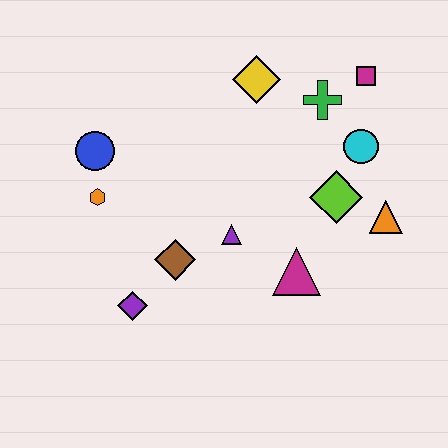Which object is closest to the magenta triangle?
The purple triangle is closest to the magenta triangle.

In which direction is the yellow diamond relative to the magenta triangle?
The yellow diamond is above the magenta triangle.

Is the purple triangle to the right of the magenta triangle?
No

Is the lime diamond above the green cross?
No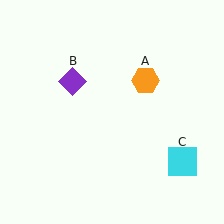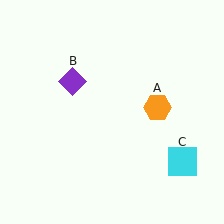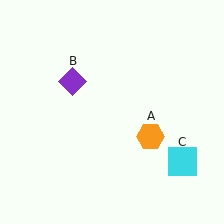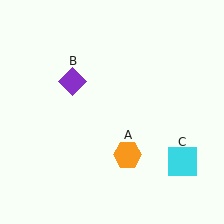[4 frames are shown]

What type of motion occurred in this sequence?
The orange hexagon (object A) rotated clockwise around the center of the scene.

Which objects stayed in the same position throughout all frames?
Purple diamond (object B) and cyan square (object C) remained stationary.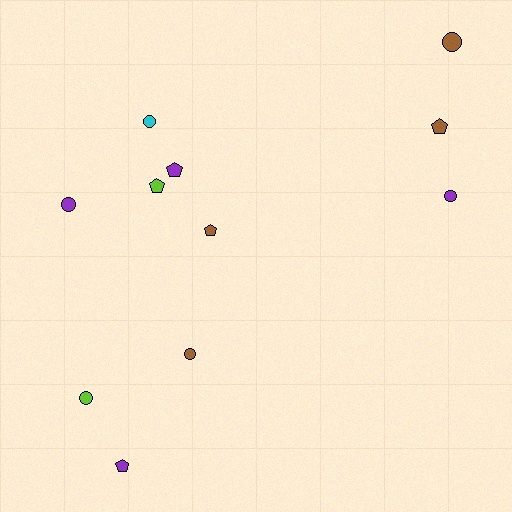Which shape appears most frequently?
Circle, with 6 objects.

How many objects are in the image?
There are 11 objects.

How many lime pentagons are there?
There is 1 lime pentagon.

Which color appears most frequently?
Brown, with 4 objects.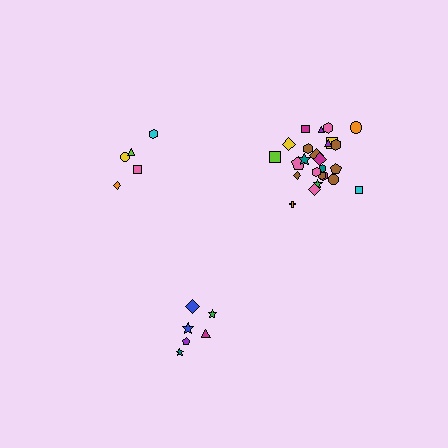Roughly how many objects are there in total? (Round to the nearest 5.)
Roughly 35 objects in total.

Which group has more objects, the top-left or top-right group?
The top-right group.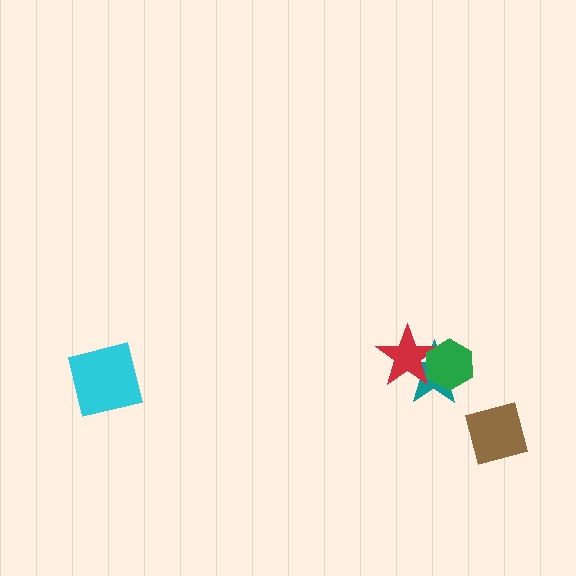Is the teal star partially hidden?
Yes, it is partially covered by another shape.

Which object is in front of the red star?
The green hexagon is in front of the red star.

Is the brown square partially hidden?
No, no other shape covers it.